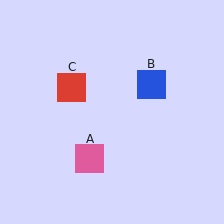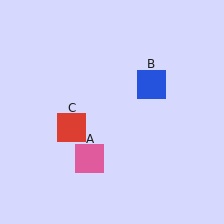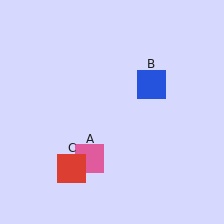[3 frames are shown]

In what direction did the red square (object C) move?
The red square (object C) moved down.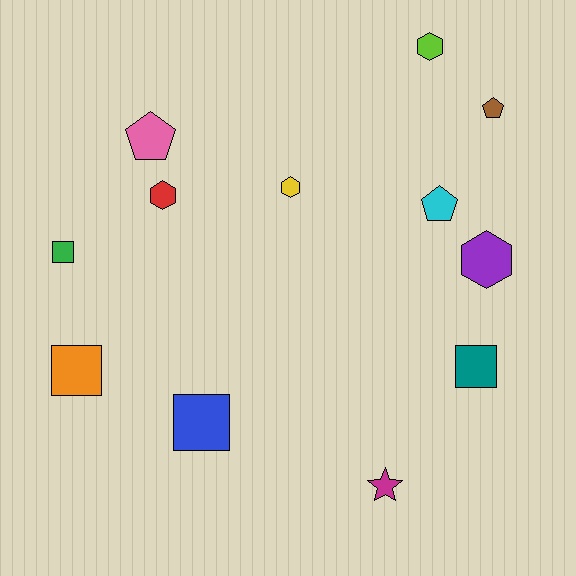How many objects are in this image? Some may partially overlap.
There are 12 objects.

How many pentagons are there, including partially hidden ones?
There are 3 pentagons.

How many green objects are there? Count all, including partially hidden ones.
There is 1 green object.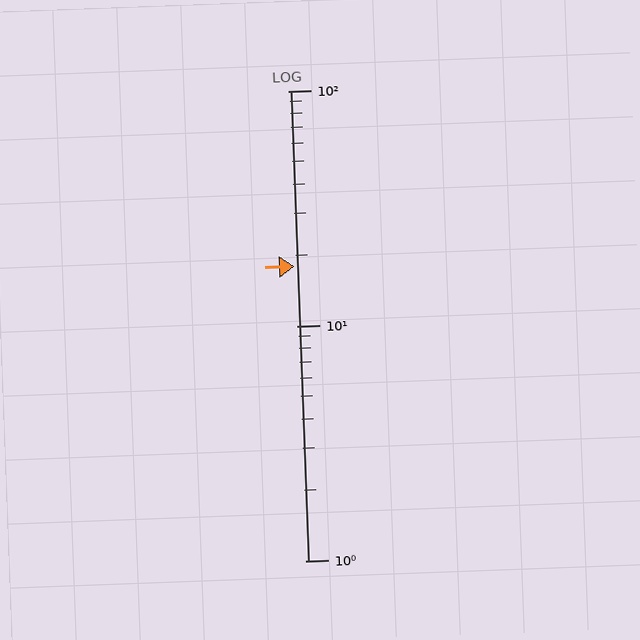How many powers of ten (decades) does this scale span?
The scale spans 2 decades, from 1 to 100.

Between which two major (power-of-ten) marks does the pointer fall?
The pointer is between 10 and 100.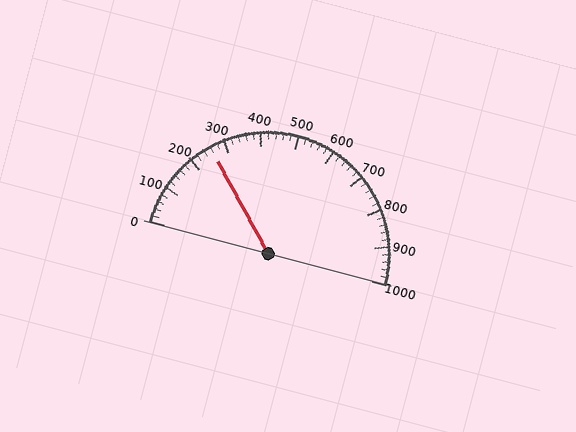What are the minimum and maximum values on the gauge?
The gauge ranges from 0 to 1000.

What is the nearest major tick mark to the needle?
The nearest major tick mark is 300.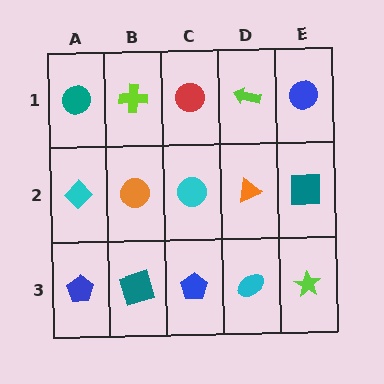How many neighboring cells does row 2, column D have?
4.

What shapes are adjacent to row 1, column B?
An orange circle (row 2, column B), a teal circle (row 1, column A), a red circle (row 1, column C).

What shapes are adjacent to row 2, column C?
A red circle (row 1, column C), a blue pentagon (row 3, column C), an orange circle (row 2, column B), an orange triangle (row 2, column D).